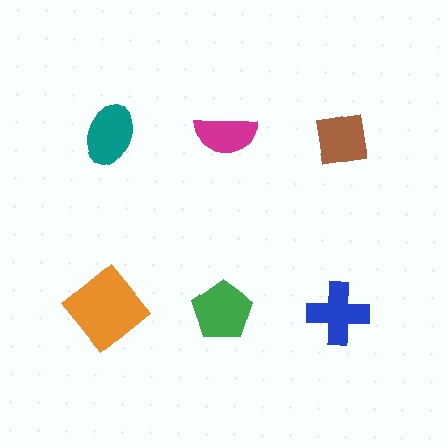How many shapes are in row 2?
3 shapes.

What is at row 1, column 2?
A magenta semicircle.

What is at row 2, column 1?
An orange diamond.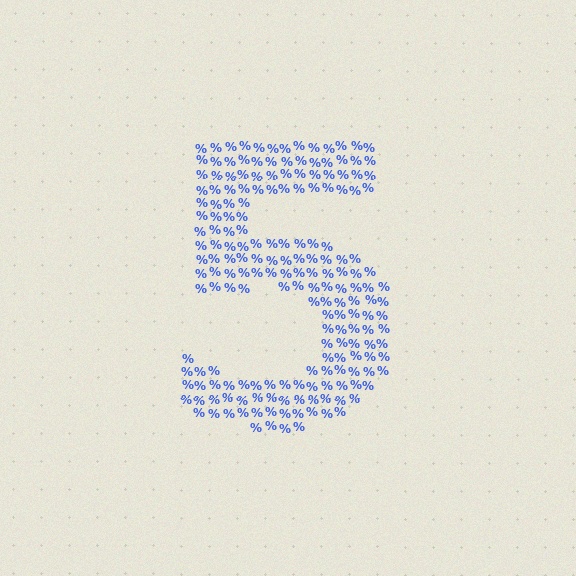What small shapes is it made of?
It is made of small percent signs.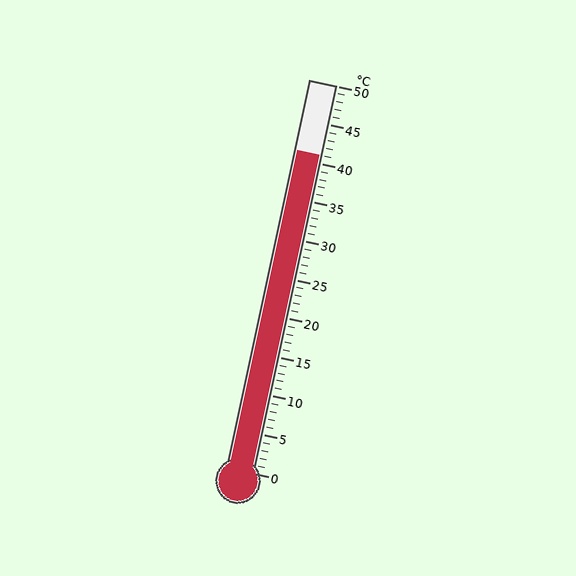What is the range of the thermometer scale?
The thermometer scale ranges from 0°C to 50°C.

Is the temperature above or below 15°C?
The temperature is above 15°C.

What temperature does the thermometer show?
The thermometer shows approximately 41°C.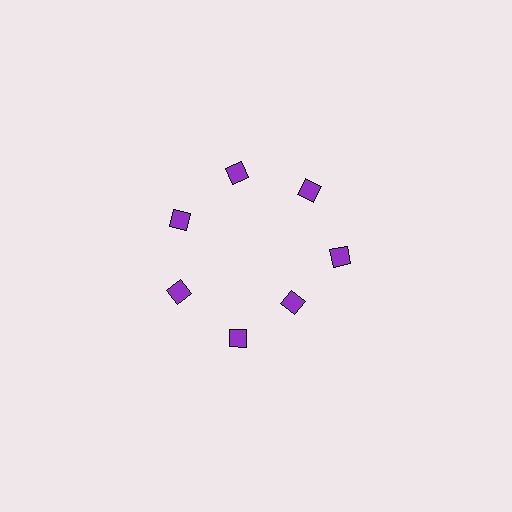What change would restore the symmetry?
The symmetry would be restored by moving it outward, back onto the ring so that all 7 diamonds sit at equal angles and equal distance from the center.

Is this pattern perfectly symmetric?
No. The 7 purple diamonds are arranged in a ring, but one element near the 5 o'clock position is pulled inward toward the center, breaking the 7-fold rotational symmetry.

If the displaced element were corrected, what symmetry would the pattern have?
It would have 7-fold rotational symmetry — the pattern would map onto itself every 51 degrees.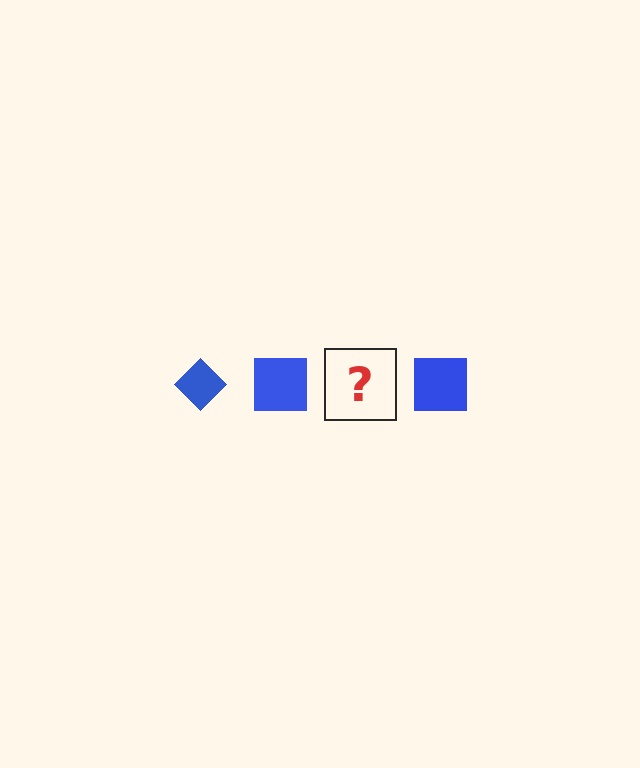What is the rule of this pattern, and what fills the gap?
The rule is that the pattern cycles through diamond, square shapes in blue. The gap should be filled with a blue diamond.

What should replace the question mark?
The question mark should be replaced with a blue diamond.